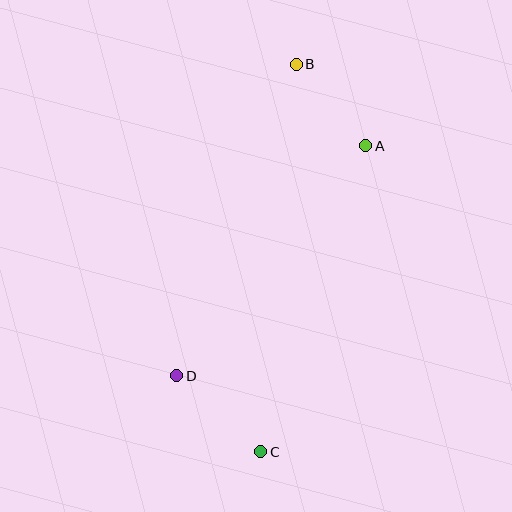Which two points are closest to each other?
Points A and B are closest to each other.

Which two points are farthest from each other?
Points B and C are farthest from each other.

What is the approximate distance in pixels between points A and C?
The distance between A and C is approximately 324 pixels.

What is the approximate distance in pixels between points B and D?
The distance between B and D is approximately 334 pixels.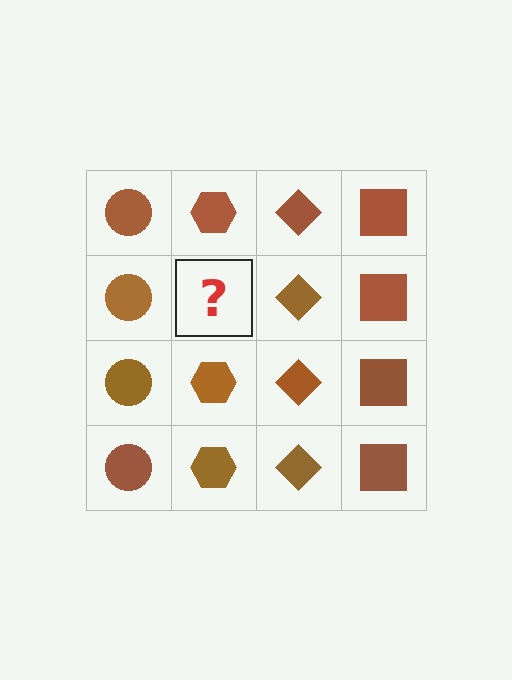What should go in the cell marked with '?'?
The missing cell should contain a brown hexagon.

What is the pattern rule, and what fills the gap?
The rule is that each column has a consistent shape. The gap should be filled with a brown hexagon.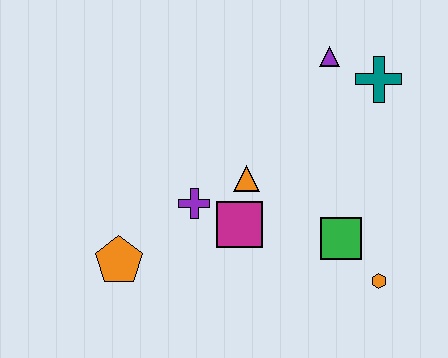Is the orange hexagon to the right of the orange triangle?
Yes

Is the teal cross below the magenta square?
No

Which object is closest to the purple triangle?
The teal cross is closest to the purple triangle.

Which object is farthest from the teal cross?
The orange pentagon is farthest from the teal cross.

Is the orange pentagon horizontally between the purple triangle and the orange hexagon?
No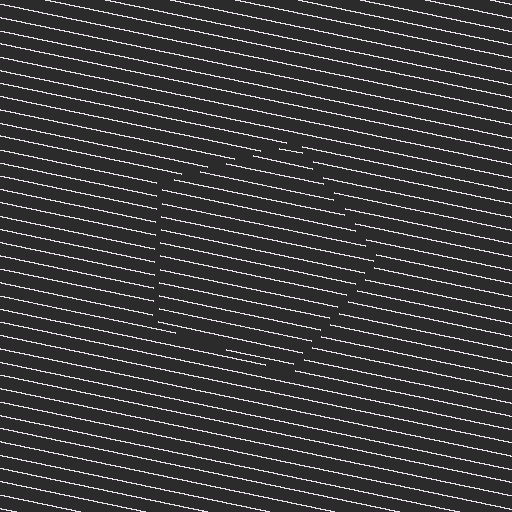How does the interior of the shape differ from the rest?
The interior of the shape contains the same grating, shifted by half a period — the contour is defined by the phase discontinuity where line-ends from the inner and outer gratings abut.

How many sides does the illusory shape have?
5 sides — the line-ends trace a pentagon.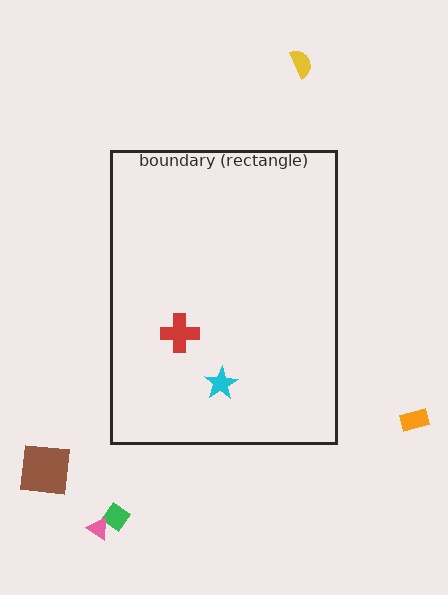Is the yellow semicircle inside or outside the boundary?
Outside.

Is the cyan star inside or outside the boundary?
Inside.